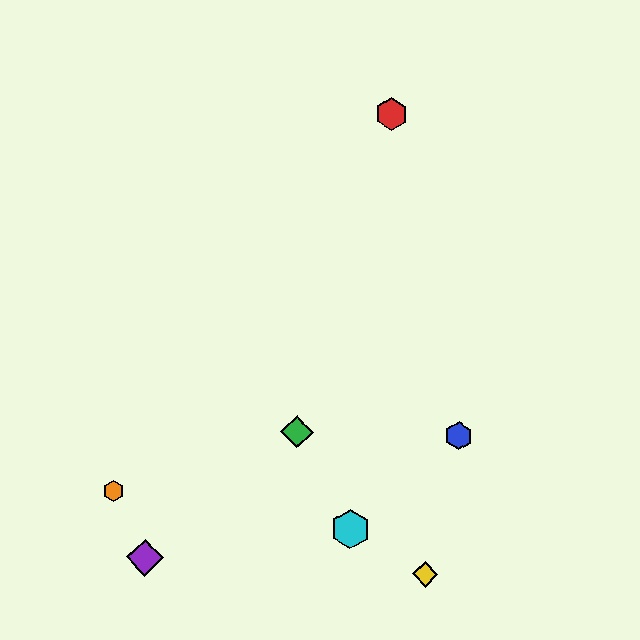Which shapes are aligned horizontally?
The blue hexagon, the green diamond are aligned horizontally.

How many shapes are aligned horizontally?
2 shapes (the blue hexagon, the green diamond) are aligned horizontally.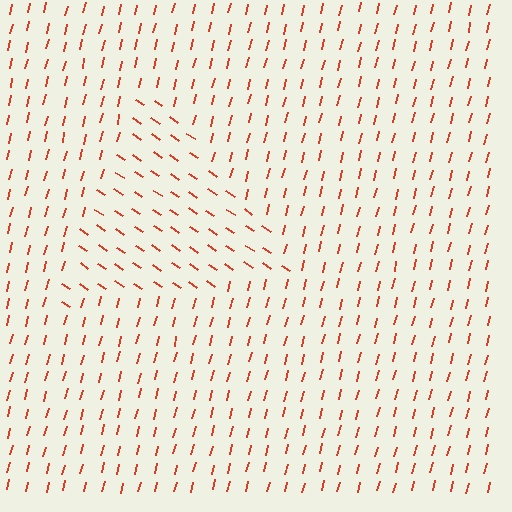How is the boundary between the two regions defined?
The boundary is defined purely by a change in line orientation (approximately 70 degrees difference). All lines are the same color and thickness.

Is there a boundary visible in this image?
Yes, there is a texture boundary formed by a change in line orientation.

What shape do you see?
I see a triangle.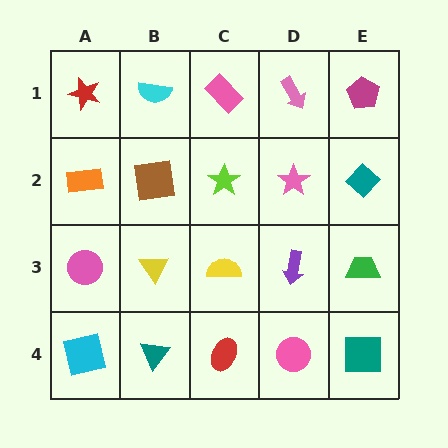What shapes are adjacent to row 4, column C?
A yellow semicircle (row 3, column C), a teal triangle (row 4, column B), a pink circle (row 4, column D).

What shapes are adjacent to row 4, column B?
A yellow triangle (row 3, column B), a cyan square (row 4, column A), a red ellipse (row 4, column C).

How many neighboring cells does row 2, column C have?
4.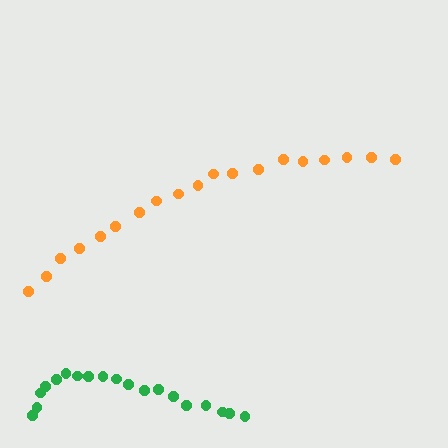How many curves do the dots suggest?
There are 2 distinct paths.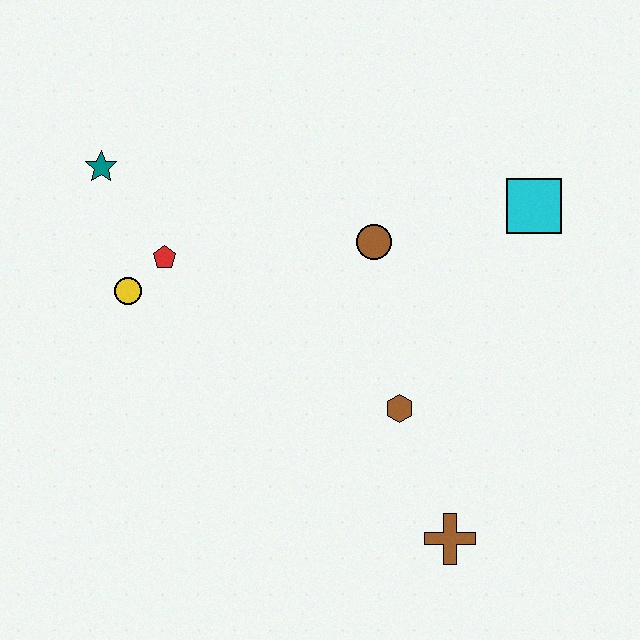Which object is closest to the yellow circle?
The red pentagon is closest to the yellow circle.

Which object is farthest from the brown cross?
The teal star is farthest from the brown cross.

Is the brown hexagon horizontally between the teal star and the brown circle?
No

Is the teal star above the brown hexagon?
Yes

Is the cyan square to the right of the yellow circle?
Yes